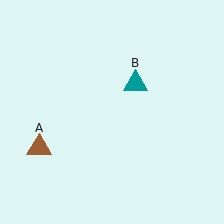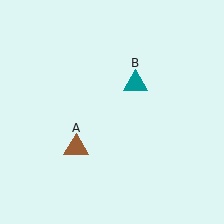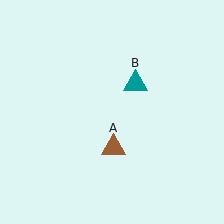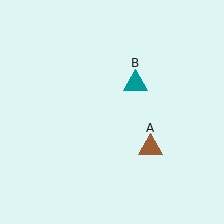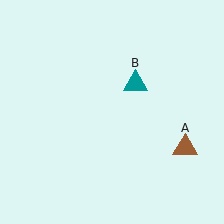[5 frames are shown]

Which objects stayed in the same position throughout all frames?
Teal triangle (object B) remained stationary.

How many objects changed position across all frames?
1 object changed position: brown triangle (object A).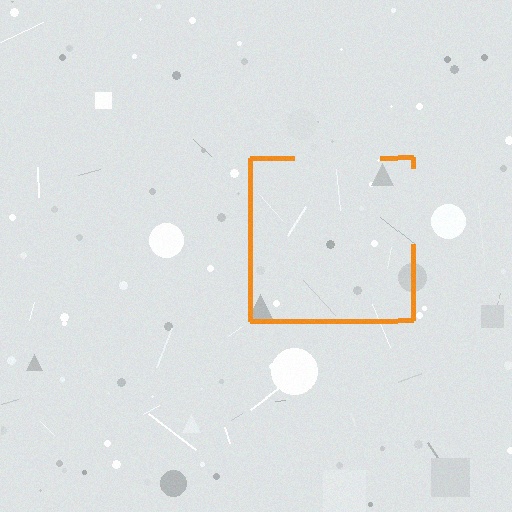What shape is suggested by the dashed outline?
The dashed outline suggests a square.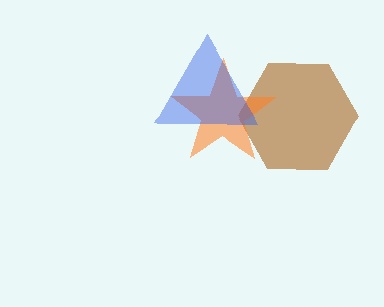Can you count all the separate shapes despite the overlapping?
Yes, there are 3 separate shapes.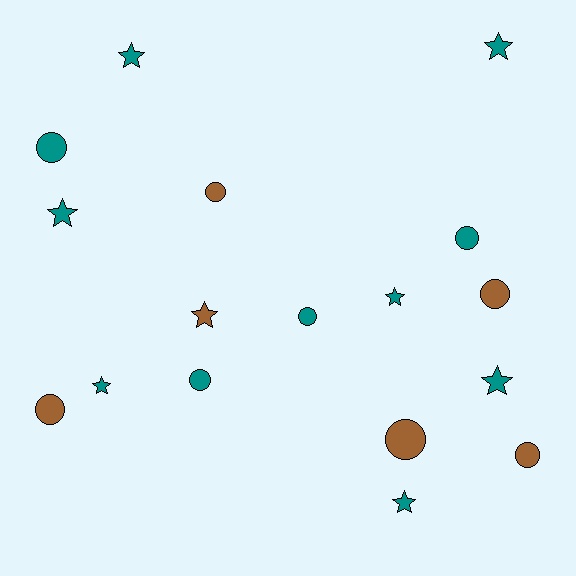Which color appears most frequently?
Teal, with 11 objects.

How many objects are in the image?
There are 17 objects.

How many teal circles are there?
There are 4 teal circles.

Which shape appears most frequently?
Circle, with 9 objects.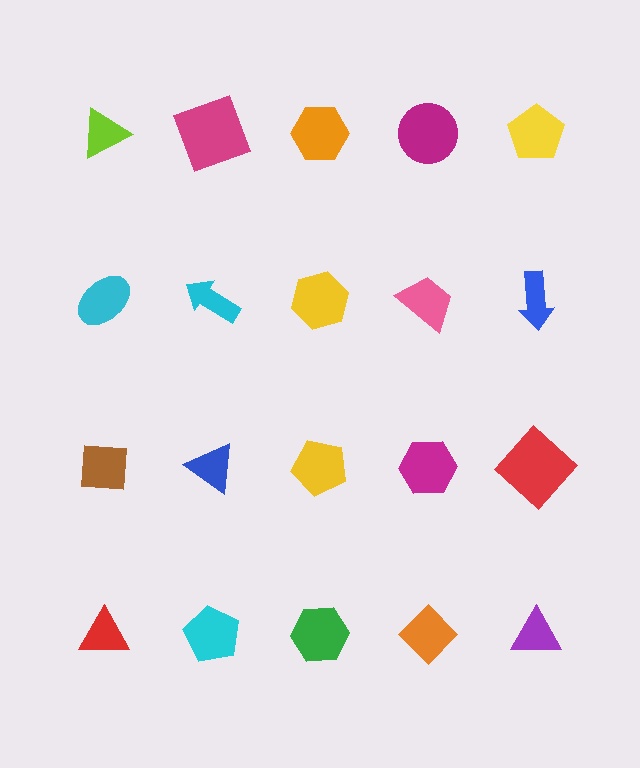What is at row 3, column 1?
A brown square.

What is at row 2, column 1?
A cyan ellipse.